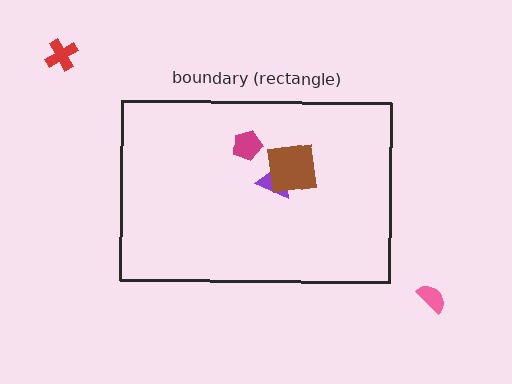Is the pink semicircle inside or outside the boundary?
Outside.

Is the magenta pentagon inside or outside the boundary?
Inside.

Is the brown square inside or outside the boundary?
Inside.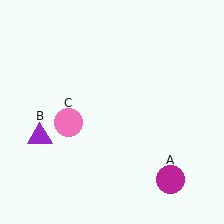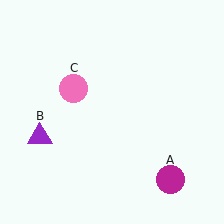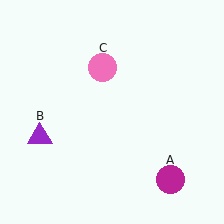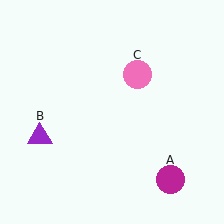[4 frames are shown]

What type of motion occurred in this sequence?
The pink circle (object C) rotated clockwise around the center of the scene.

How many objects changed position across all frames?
1 object changed position: pink circle (object C).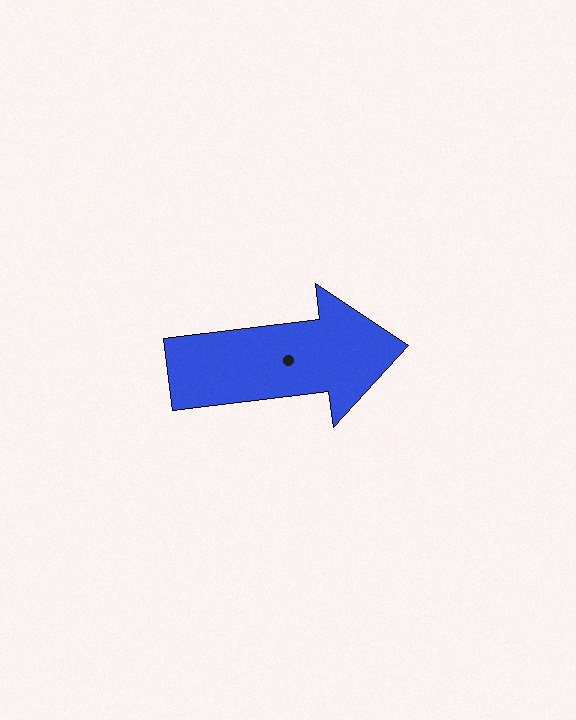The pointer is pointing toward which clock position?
Roughly 3 o'clock.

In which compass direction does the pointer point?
East.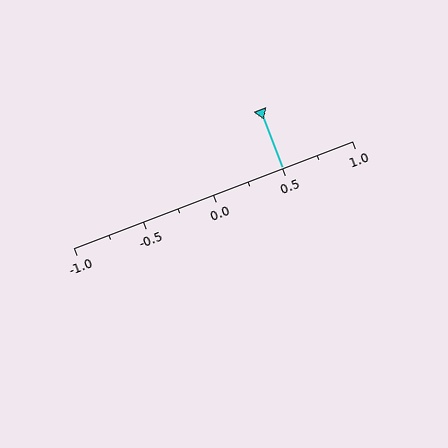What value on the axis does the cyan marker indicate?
The marker indicates approximately 0.5.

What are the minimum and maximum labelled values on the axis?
The axis runs from -1.0 to 1.0.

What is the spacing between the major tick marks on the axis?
The major ticks are spaced 0.5 apart.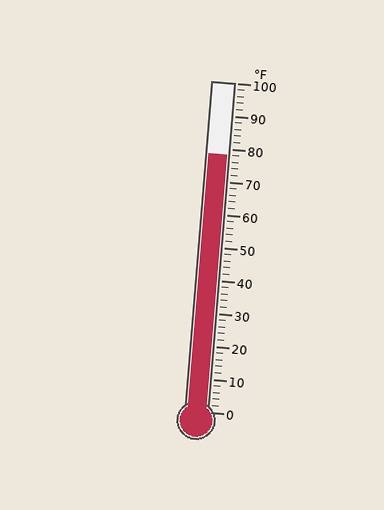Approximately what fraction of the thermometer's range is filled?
The thermometer is filled to approximately 80% of its range.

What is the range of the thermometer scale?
The thermometer scale ranges from 0°F to 100°F.